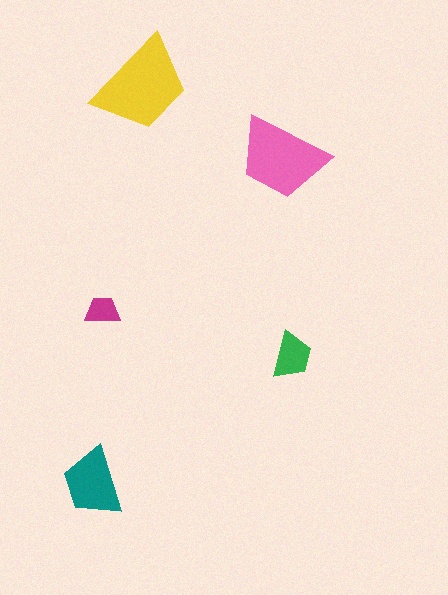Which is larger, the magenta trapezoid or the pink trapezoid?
The pink one.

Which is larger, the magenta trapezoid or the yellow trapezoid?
The yellow one.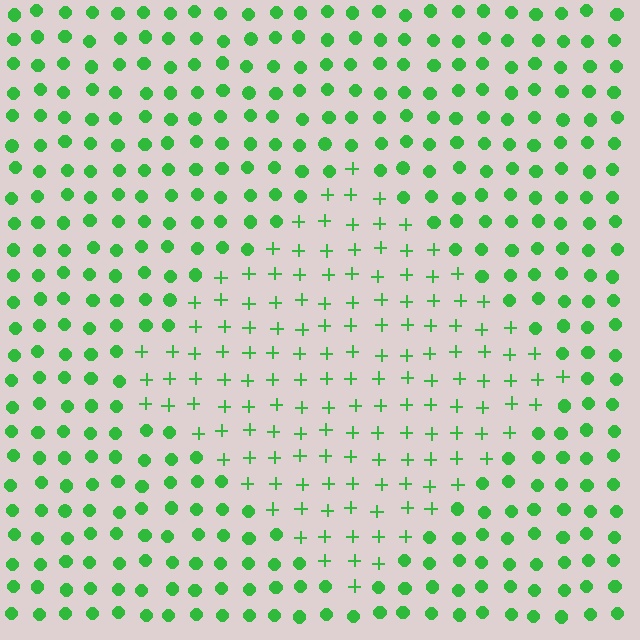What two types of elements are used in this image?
The image uses plus signs inside the diamond region and circles outside it.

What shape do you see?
I see a diamond.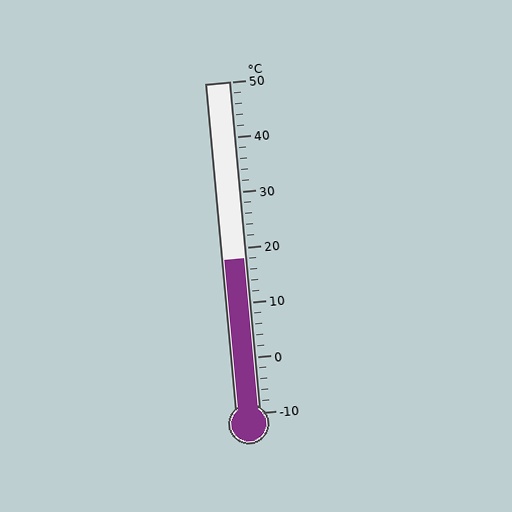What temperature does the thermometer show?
The thermometer shows approximately 18°C.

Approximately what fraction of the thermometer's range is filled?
The thermometer is filled to approximately 45% of its range.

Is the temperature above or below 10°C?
The temperature is above 10°C.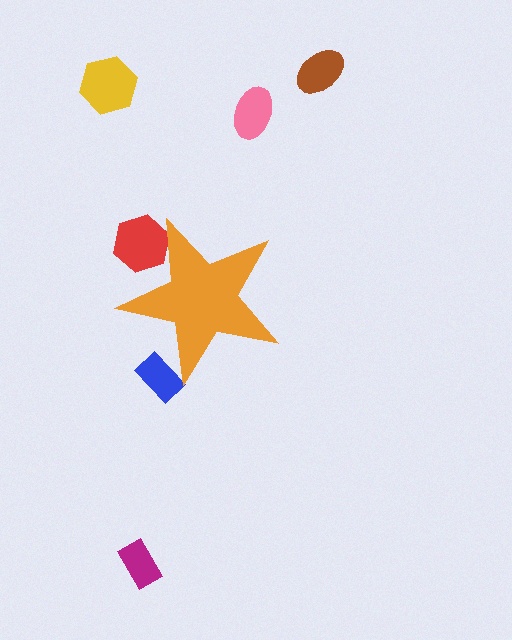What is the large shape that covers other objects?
An orange star.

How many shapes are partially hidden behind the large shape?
2 shapes are partially hidden.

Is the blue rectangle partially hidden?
Yes, the blue rectangle is partially hidden behind the orange star.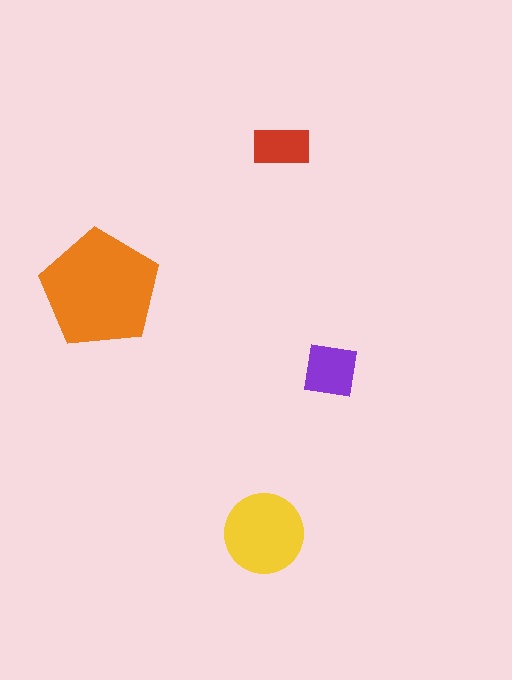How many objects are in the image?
There are 4 objects in the image.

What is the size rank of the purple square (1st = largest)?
3rd.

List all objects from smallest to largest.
The red rectangle, the purple square, the yellow circle, the orange pentagon.